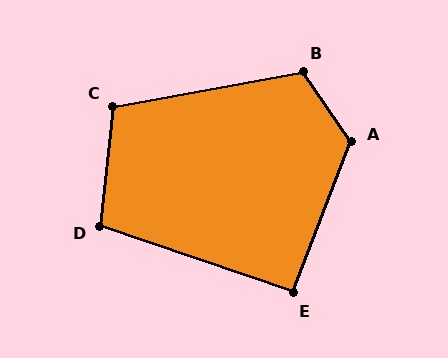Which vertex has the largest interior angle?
A, at approximately 124 degrees.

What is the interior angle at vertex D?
Approximately 103 degrees (obtuse).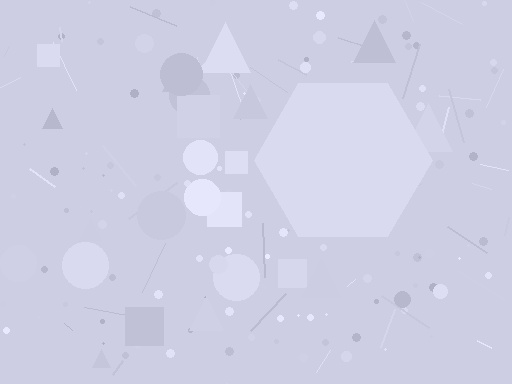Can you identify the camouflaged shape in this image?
The camouflaged shape is a hexagon.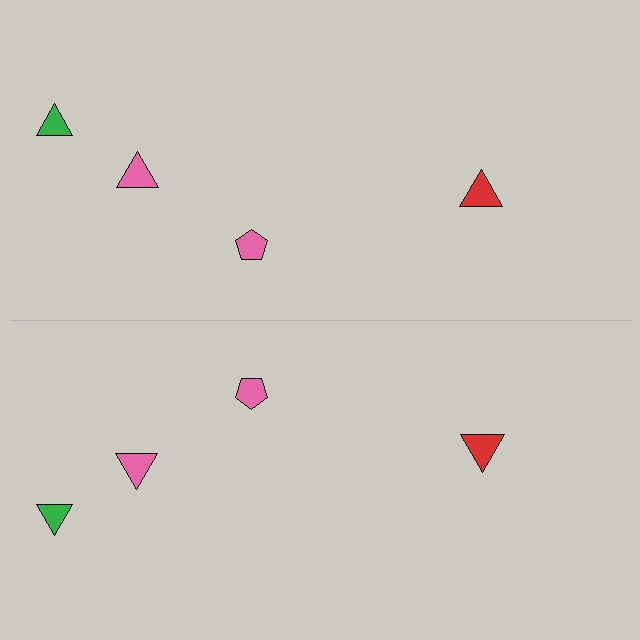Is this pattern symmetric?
Yes, this pattern has bilateral (reflection) symmetry.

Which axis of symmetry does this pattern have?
The pattern has a horizontal axis of symmetry running through the center of the image.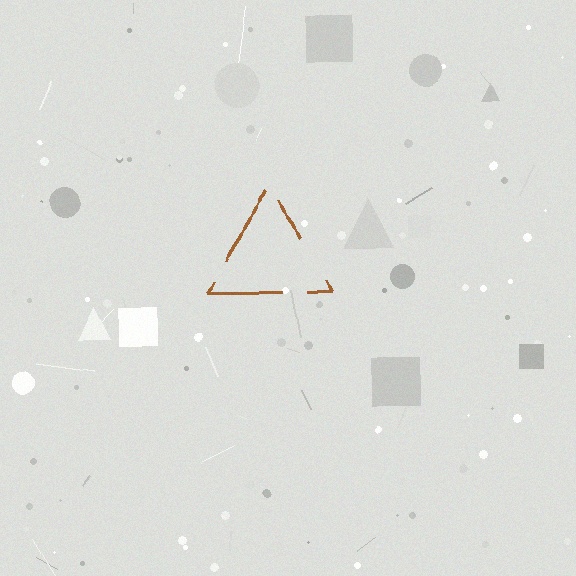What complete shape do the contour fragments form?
The contour fragments form a triangle.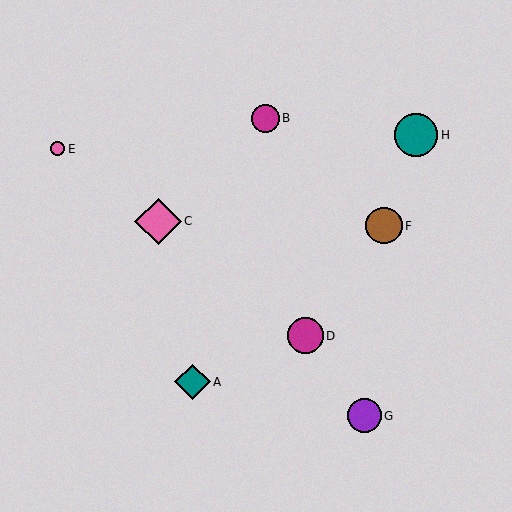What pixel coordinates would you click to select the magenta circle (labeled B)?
Click at (265, 118) to select the magenta circle B.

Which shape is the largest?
The pink diamond (labeled C) is the largest.